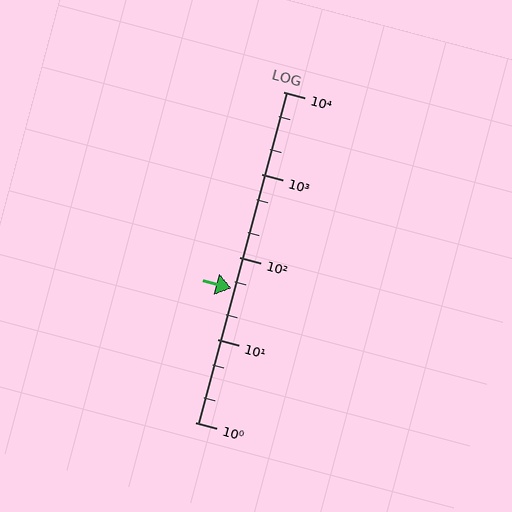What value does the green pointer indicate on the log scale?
The pointer indicates approximately 42.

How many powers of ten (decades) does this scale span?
The scale spans 4 decades, from 1 to 10000.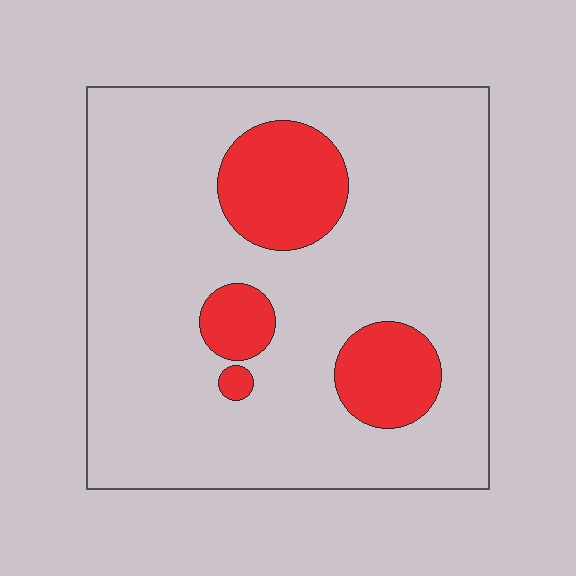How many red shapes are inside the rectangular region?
4.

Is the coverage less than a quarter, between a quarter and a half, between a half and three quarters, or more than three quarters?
Less than a quarter.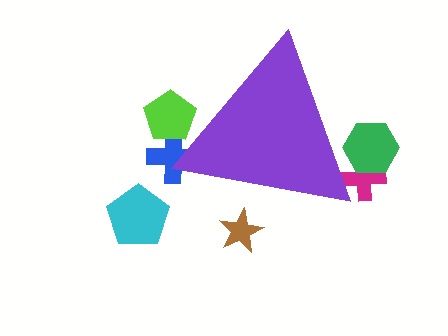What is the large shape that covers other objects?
A purple triangle.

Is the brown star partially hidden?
Yes, the brown star is partially hidden behind the purple triangle.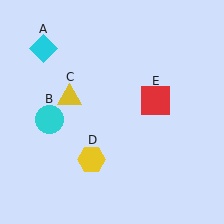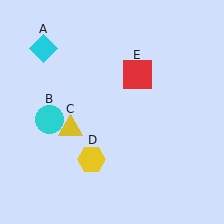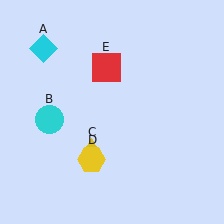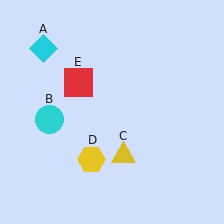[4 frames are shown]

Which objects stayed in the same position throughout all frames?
Cyan diamond (object A) and cyan circle (object B) and yellow hexagon (object D) remained stationary.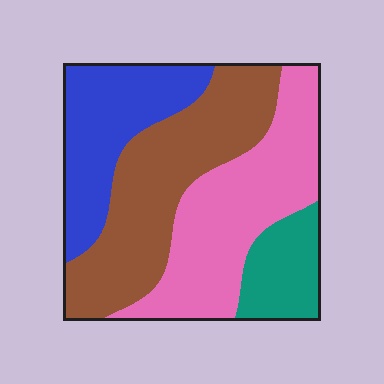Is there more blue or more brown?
Brown.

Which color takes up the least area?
Teal, at roughly 10%.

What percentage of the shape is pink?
Pink takes up about one third (1/3) of the shape.